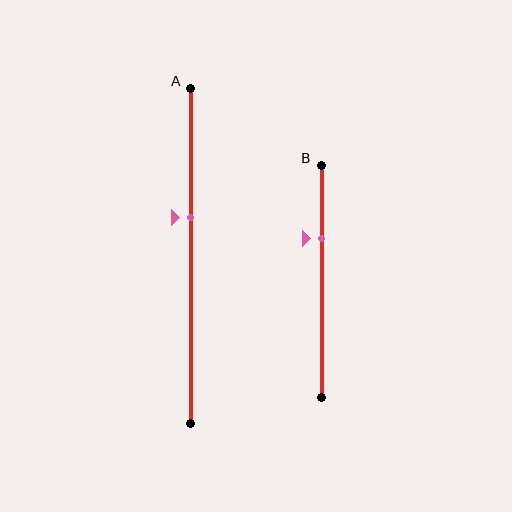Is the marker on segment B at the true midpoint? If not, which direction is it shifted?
No, the marker on segment B is shifted upward by about 18% of the segment length.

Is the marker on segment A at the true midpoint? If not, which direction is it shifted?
No, the marker on segment A is shifted upward by about 11% of the segment length.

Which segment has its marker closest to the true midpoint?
Segment A has its marker closest to the true midpoint.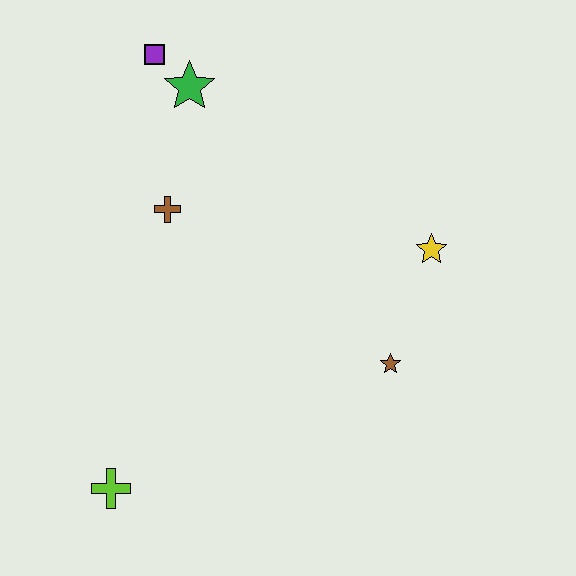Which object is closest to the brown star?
The yellow star is closest to the brown star.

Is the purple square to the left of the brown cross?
Yes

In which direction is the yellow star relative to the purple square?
The yellow star is to the right of the purple square.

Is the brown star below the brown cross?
Yes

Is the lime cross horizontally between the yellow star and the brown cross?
No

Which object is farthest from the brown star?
The purple square is farthest from the brown star.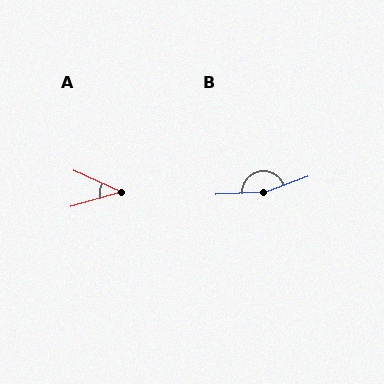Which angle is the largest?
B, at approximately 163 degrees.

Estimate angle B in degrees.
Approximately 163 degrees.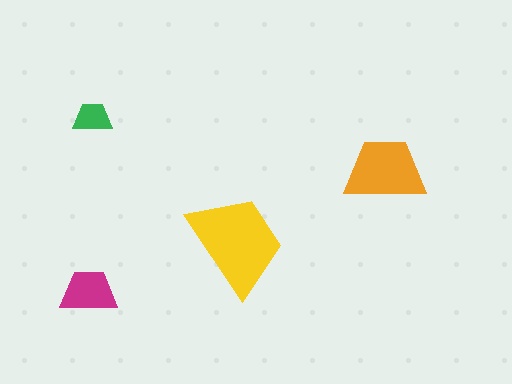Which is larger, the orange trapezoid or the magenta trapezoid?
The orange one.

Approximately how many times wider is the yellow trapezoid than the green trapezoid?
About 2.5 times wider.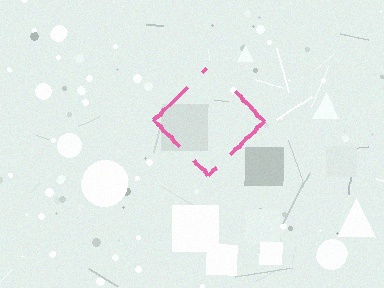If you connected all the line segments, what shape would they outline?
They would outline a diamond.